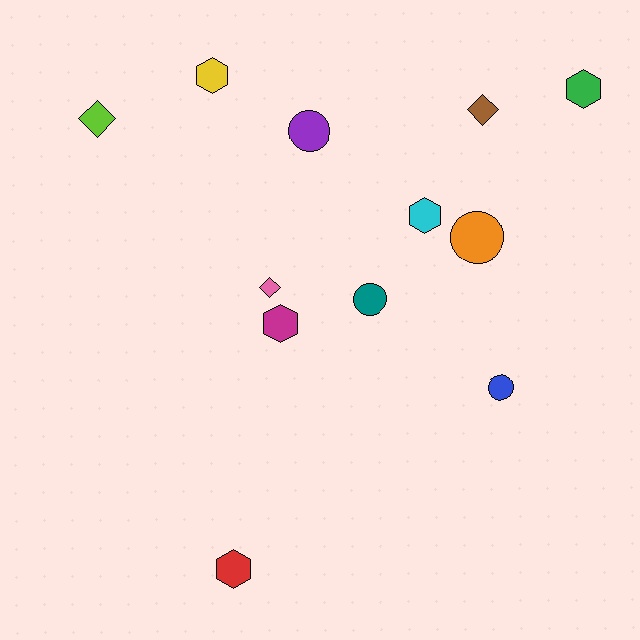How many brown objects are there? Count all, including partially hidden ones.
There is 1 brown object.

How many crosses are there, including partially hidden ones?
There are no crosses.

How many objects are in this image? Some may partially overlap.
There are 12 objects.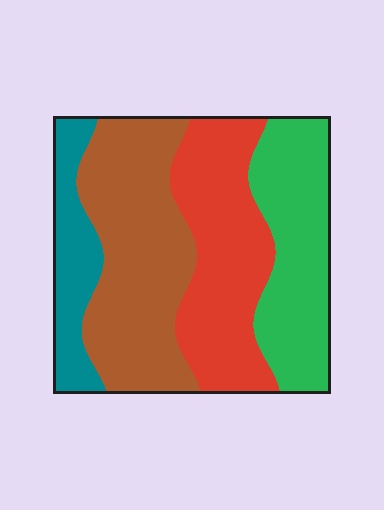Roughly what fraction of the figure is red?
Red takes up between a sixth and a third of the figure.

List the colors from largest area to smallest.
From largest to smallest: brown, red, green, teal.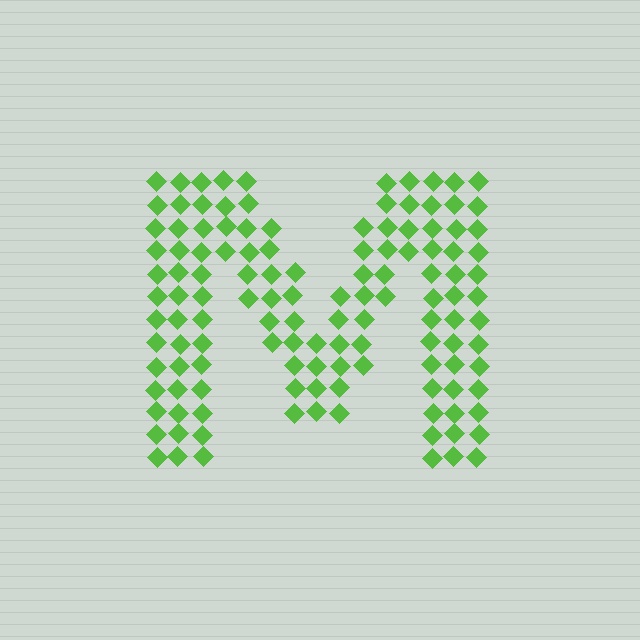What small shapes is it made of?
It is made of small diamonds.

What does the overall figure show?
The overall figure shows the letter M.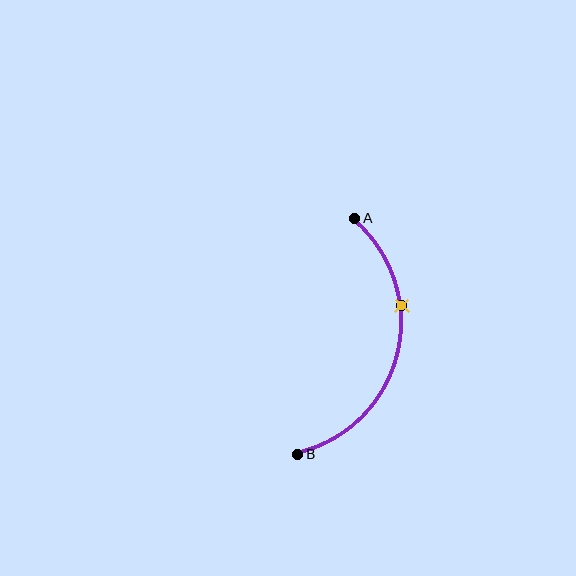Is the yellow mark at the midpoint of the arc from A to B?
No. The yellow mark lies on the arc but is closer to endpoint A. The arc midpoint would be at the point on the curve equidistant along the arc from both A and B.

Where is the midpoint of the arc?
The arc midpoint is the point on the curve farthest from the straight line joining A and B. It sits to the right of that line.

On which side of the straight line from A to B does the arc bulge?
The arc bulges to the right of the straight line connecting A and B.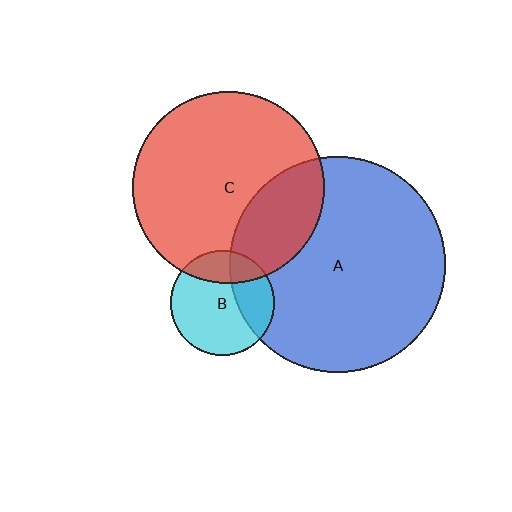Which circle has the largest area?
Circle A (blue).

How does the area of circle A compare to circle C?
Approximately 1.3 times.